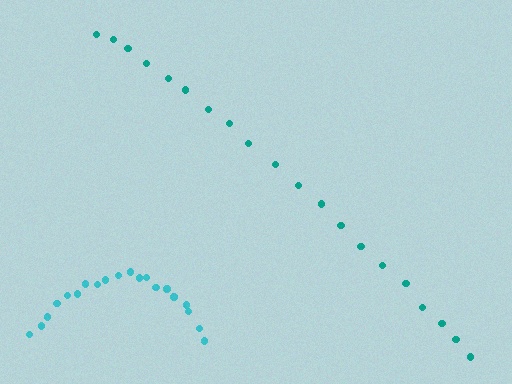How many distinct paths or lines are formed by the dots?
There are 2 distinct paths.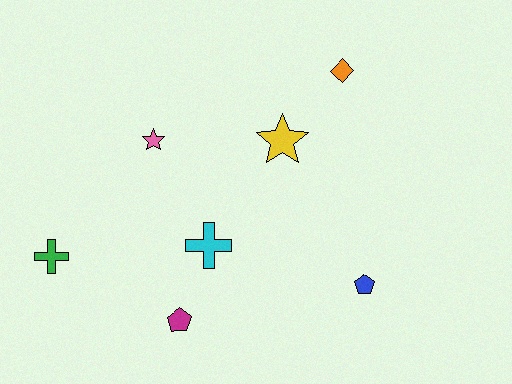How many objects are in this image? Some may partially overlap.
There are 7 objects.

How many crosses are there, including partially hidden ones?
There are 2 crosses.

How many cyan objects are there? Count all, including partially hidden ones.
There is 1 cyan object.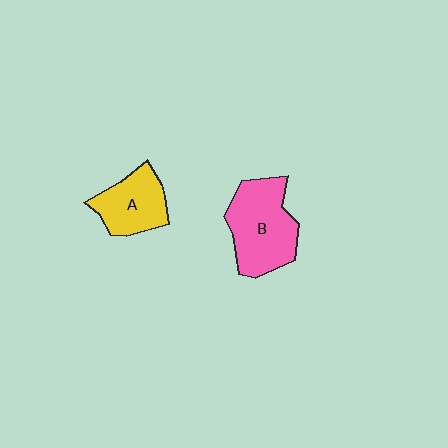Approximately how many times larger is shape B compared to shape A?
Approximately 1.5 times.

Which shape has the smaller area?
Shape A (yellow).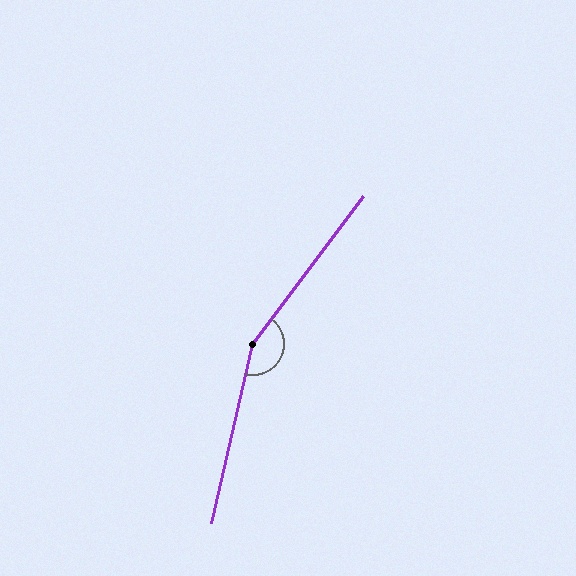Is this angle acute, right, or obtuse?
It is obtuse.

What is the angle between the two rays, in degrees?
Approximately 156 degrees.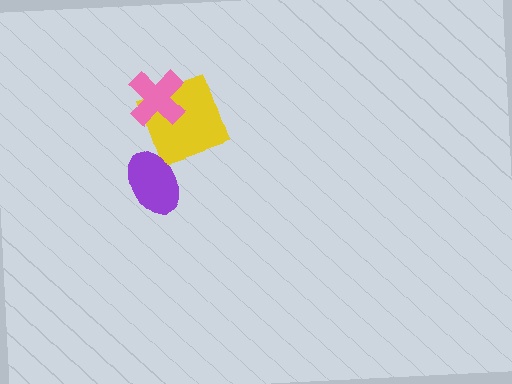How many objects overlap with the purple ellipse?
0 objects overlap with the purple ellipse.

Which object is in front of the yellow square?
The pink cross is in front of the yellow square.